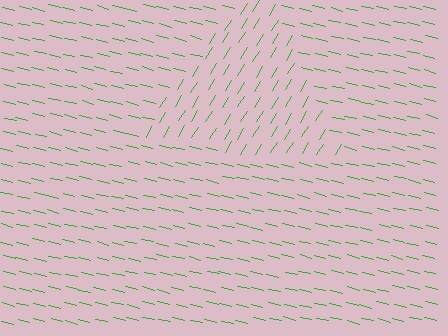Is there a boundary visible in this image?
Yes, there is a texture boundary formed by a change in line orientation.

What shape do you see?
I see a triangle.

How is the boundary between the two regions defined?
The boundary is defined purely by a change in line orientation (approximately 72 degrees difference). All lines are the same color and thickness.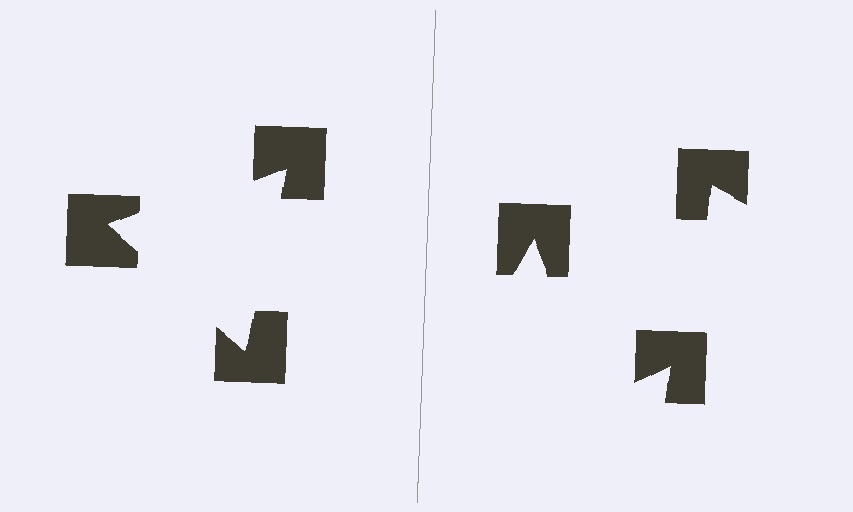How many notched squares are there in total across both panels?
6 — 3 on each side.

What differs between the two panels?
The notched squares are positioned identically on both sides; only the wedge orientations differ. On the left they align to a triangle; on the right they are misaligned.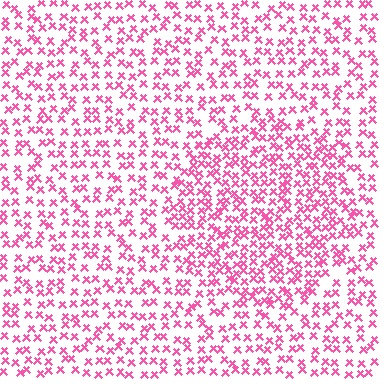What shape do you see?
I see a circle.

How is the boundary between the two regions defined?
The boundary is defined by a change in element density (approximately 1.6x ratio). All elements are the same color, size, and shape.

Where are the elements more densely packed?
The elements are more densely packed inside the circle boundary.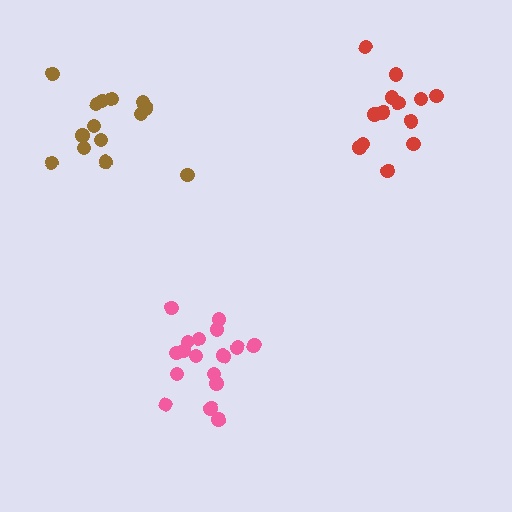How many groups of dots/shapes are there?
There are 3 groups.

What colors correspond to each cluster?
The clusters are colored: pink, brown, red.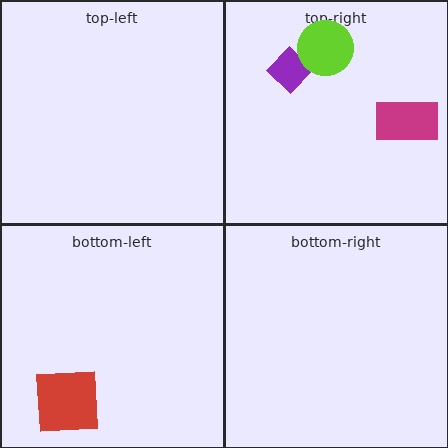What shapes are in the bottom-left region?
The red square.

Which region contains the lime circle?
The top-right region.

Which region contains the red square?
The bottom-left region.